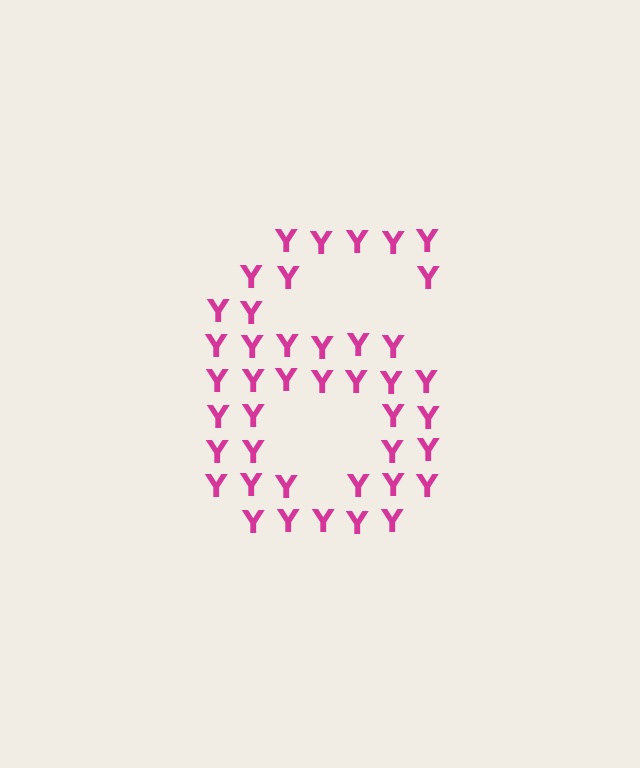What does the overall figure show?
The overall figure shows the digit 6.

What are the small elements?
The small elements are letter Y's.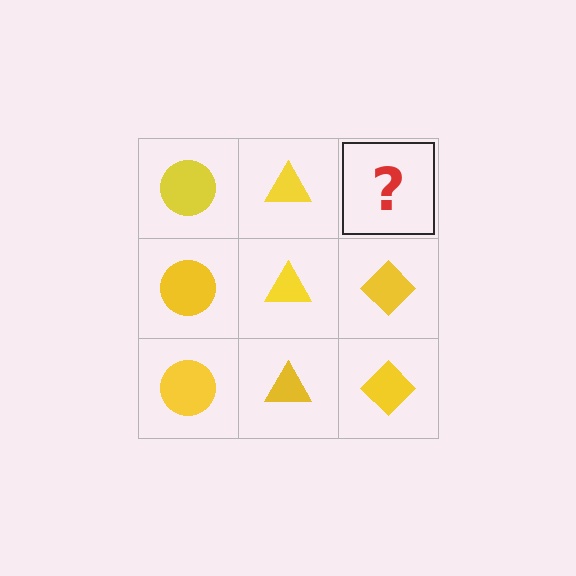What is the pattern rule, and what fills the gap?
The rule is that each column has a consistent shape. The gap should be filled with a yellow diamond.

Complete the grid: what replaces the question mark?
The question mark should be replaced with a yellow diamond.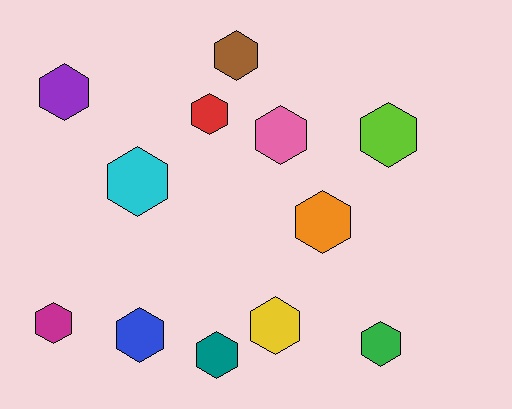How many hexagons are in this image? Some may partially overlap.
There are 12 hexagons.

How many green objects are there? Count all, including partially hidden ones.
There is 1 green object.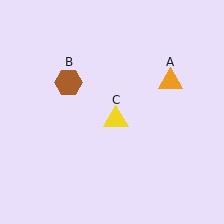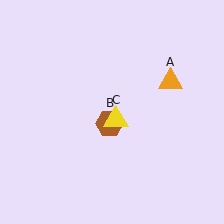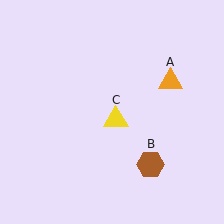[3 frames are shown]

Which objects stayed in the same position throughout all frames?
Orange triangle (object A) and yellow triangle (object C) remained stationary.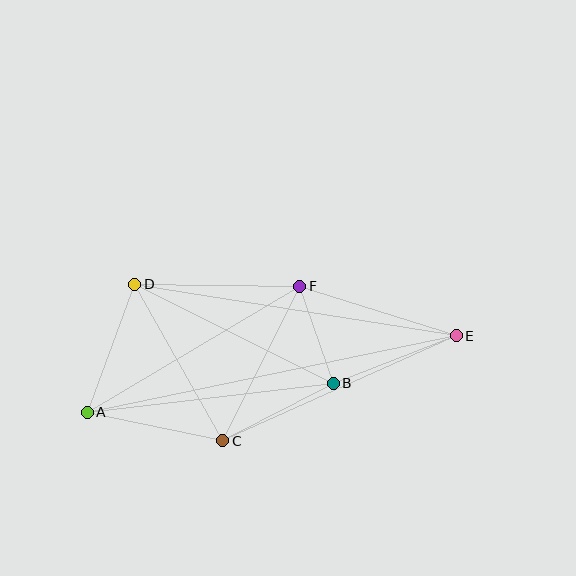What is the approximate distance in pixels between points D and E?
The distance between D and E is approximately 326 pixels.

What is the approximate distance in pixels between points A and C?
The distance between A and C is approximately 139 pixels.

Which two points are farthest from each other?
Points A and E are farthest from each other.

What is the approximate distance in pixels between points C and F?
The distance between C and F is approximately 173 pixels.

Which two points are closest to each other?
Points B and F are closest to each other.